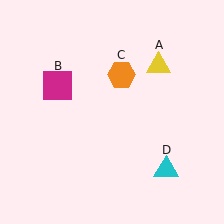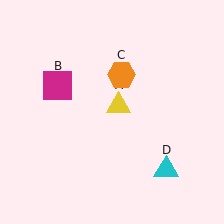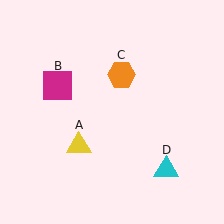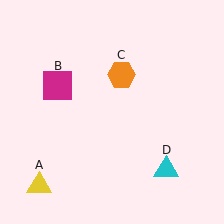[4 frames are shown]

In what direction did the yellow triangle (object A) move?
The yellow triangle (object A) moved down and to the left.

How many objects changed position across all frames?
1 object changed position: yellow triangle (object A).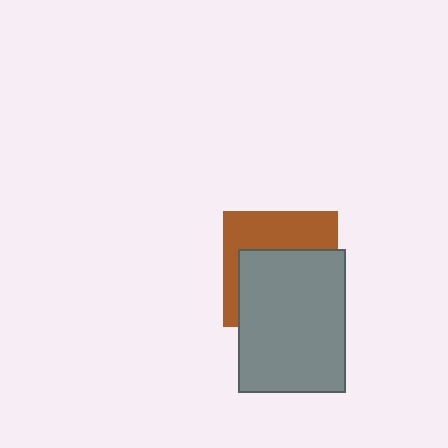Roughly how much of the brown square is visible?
A small part of it is visible (roughly 41%).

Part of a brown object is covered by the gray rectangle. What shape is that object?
It is a square.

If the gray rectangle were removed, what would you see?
You would see the complete brown square.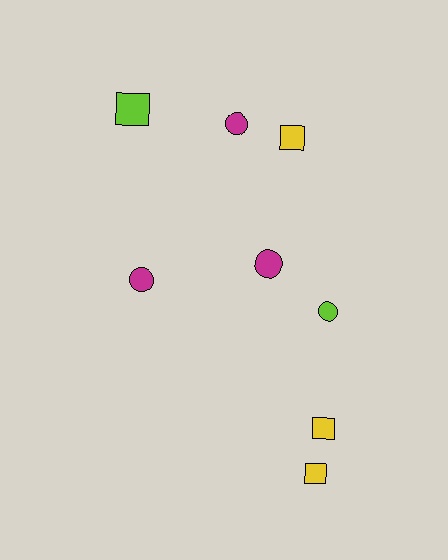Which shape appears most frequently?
Circle, with 4 objects.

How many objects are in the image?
There are 8 objects.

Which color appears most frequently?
Yellow, with 3 objects.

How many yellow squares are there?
There are 3 yellow squares.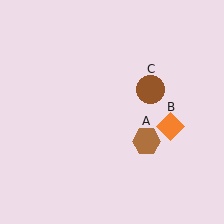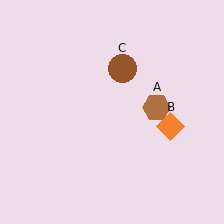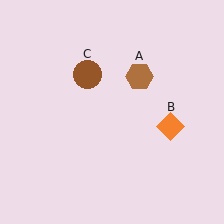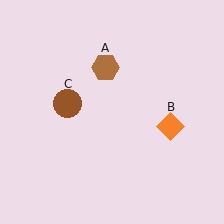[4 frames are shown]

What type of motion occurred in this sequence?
The brown hexagon (object A), brown circle (object C) rotated counterclockwise around the center of the scene.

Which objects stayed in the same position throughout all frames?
Orange diamond (object B) remained stationary.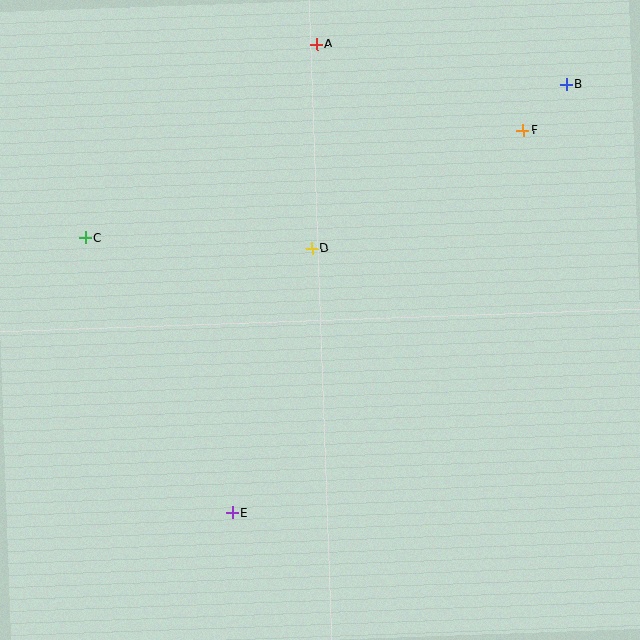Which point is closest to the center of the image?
Point D at (312, 248) is closest to the center.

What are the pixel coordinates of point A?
Point A is at (316, 44).